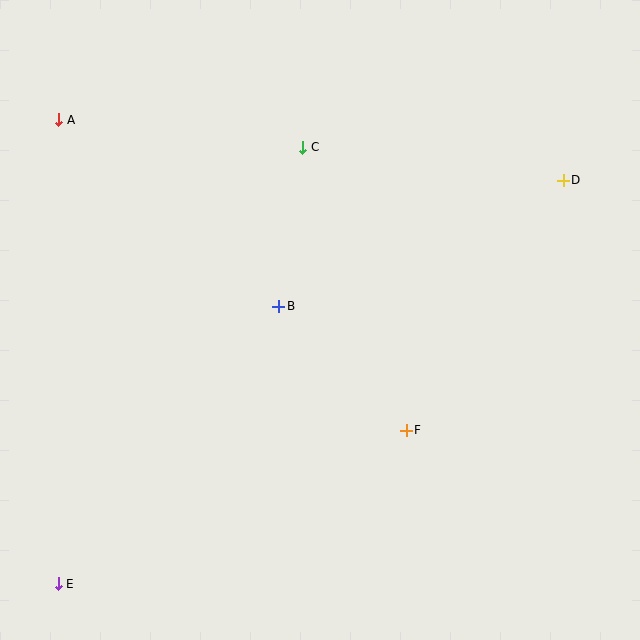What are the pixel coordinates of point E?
Point E is at (58, 584).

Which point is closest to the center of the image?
Point B at (279, 306) is closest to the center.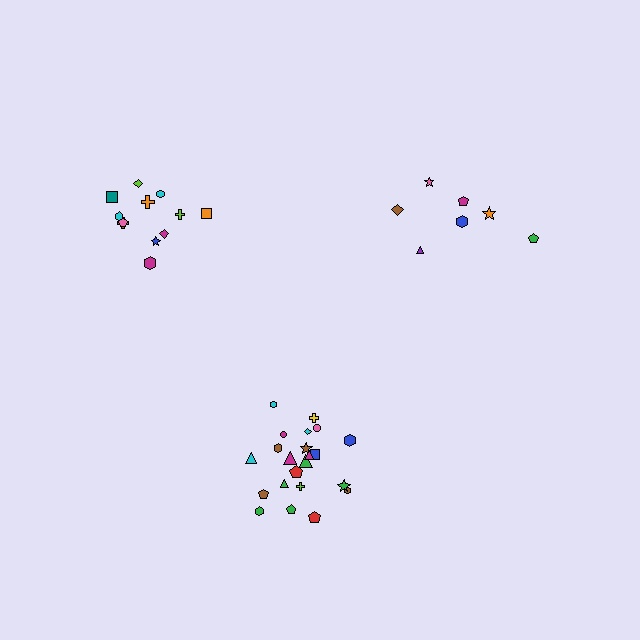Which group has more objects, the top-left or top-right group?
The top-left group.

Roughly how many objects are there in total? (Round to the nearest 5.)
Roughly 40 objects in total.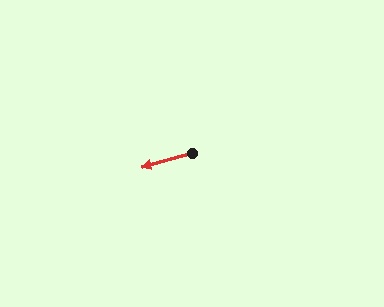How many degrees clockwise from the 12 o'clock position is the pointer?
Approximately 255 degrees.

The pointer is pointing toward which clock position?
Roughly 8 o'clock.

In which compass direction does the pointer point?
West.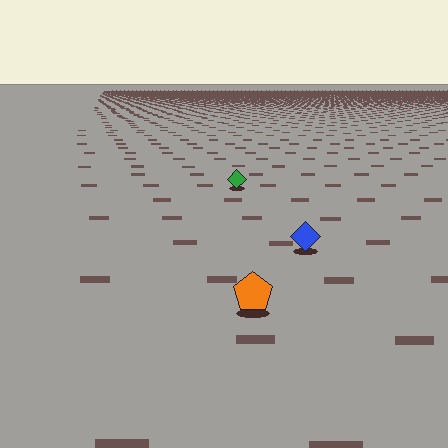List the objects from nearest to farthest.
From nearest to farthest: the orange pentagon, the blue diamond, the green diamond.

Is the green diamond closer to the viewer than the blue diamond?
No. The blue diamond is closer — you can tell from the texture gradient: the ground texture is coarser near it.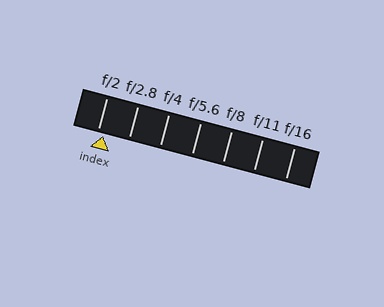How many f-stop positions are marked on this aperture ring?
There are 7 f-stop positions marked.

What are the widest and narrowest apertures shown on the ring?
The widest aperture shown is f/2 and the narrowest is f/16.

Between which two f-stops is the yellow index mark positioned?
The index mark is between f/2 and f/2.8.